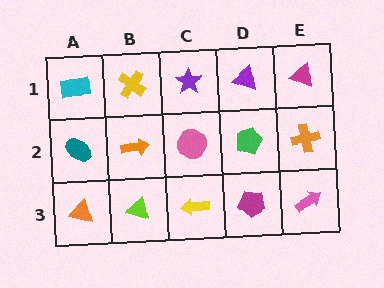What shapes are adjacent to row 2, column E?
A magenta triangle (row 1, column E), a pink arrow (row 3, column E), a green pentagon (row 2, column D).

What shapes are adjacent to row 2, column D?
A purple triangle (row 1, column D), a magenta pentagon (row 3, column D), a pink circle (row 2, column C), an orange cross (row 2, column E).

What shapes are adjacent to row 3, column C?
A pink circle (row 2, column C), a lime triangle (row 3, column B), a magenta pentagon (row 3, column D).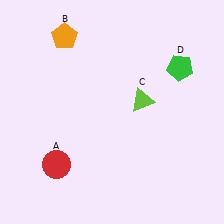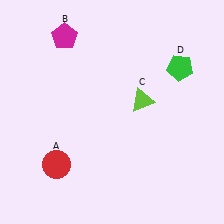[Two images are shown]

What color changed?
The pentagon (B) changed from orange in Image 1 to magenta in Image 2.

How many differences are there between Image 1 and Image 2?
There is 1 difference between the two images.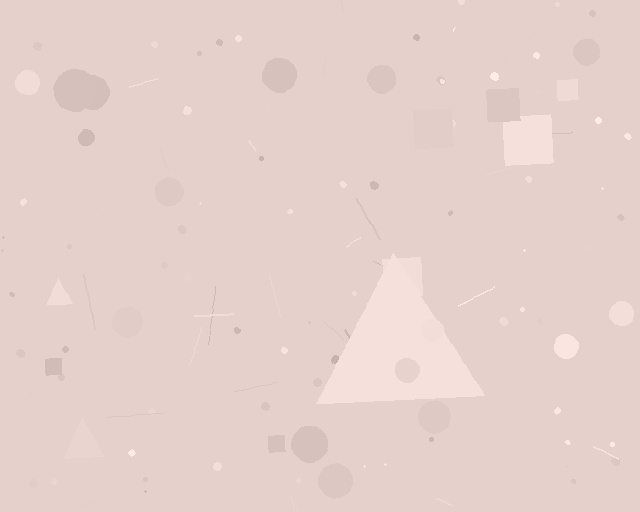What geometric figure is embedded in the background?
A triangle is embedded in the background.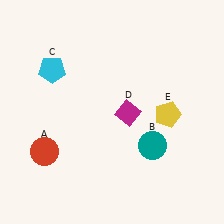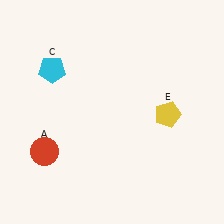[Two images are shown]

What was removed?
The magenta diamond (D), the teal circle (B) were removed in Image 2.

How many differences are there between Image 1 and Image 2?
There are 2 differences between the two images.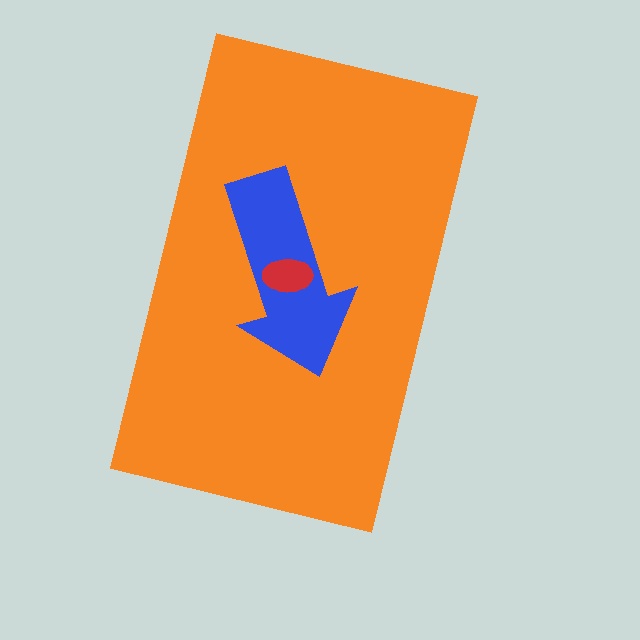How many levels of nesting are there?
3.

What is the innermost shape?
The red ellipse.